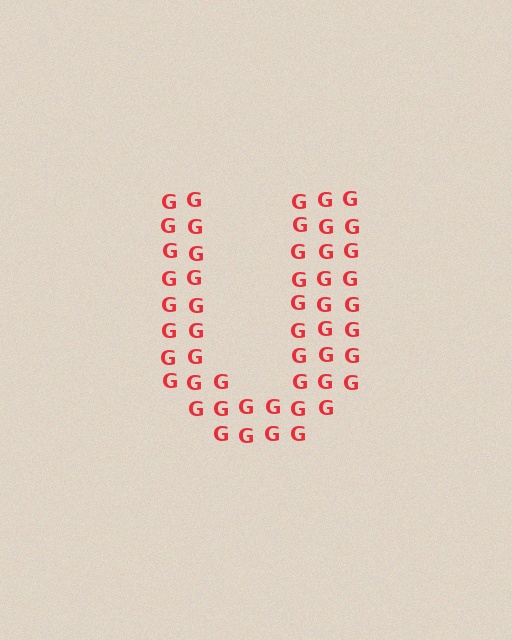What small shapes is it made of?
It is made of small letter G's.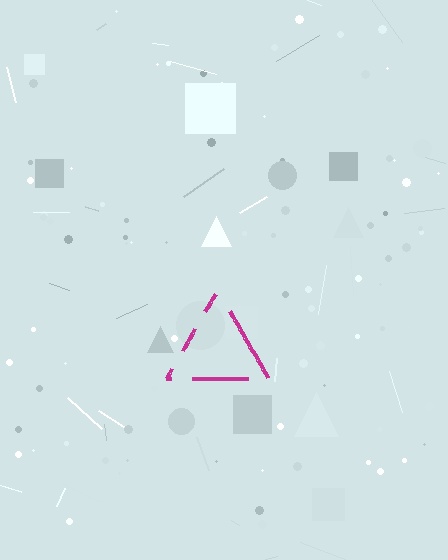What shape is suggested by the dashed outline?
The dashed outline suggests a triangle.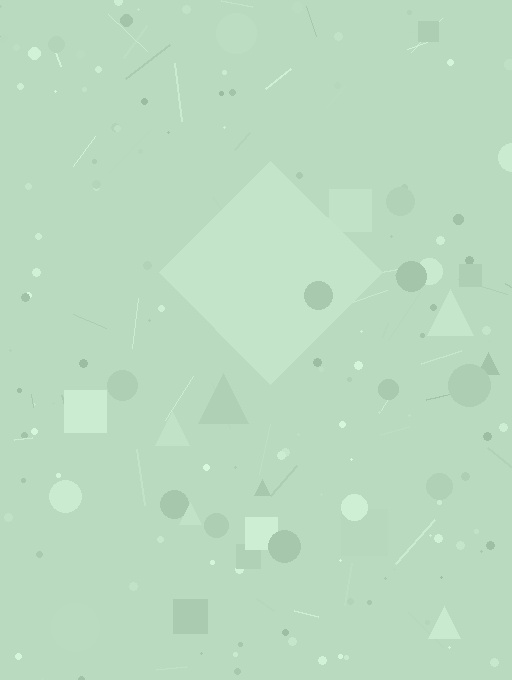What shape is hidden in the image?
A diamond is hidden in the image.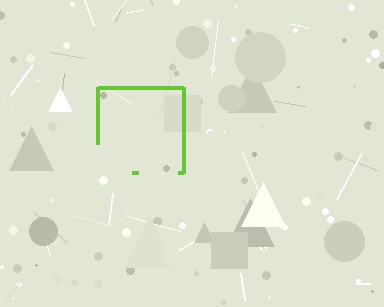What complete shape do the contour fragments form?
The contour fragments form a square.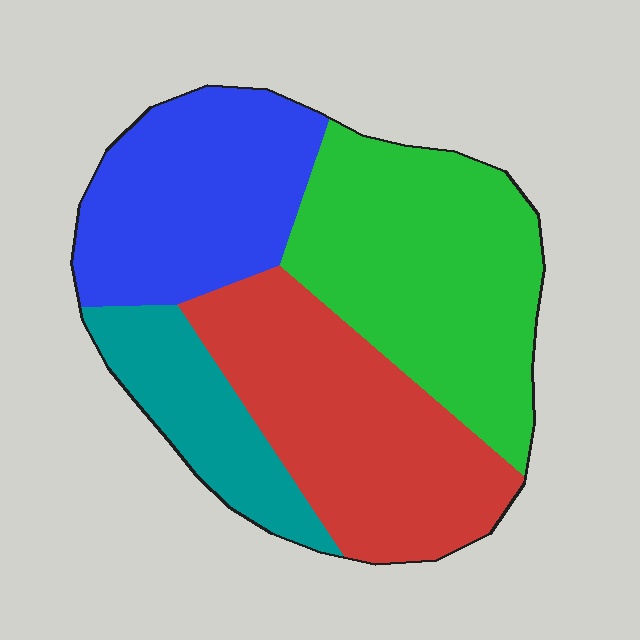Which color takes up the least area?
Teal, at roughly 15%.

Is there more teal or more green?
Green.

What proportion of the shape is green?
Green takes up about one third (1/3) of the shape.